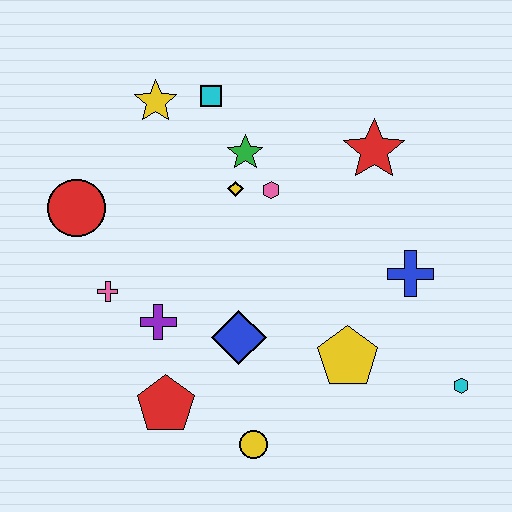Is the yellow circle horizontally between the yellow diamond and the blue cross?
Yes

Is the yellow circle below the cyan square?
Yes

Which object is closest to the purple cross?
The pink cross is closest to the purple cross.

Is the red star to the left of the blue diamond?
No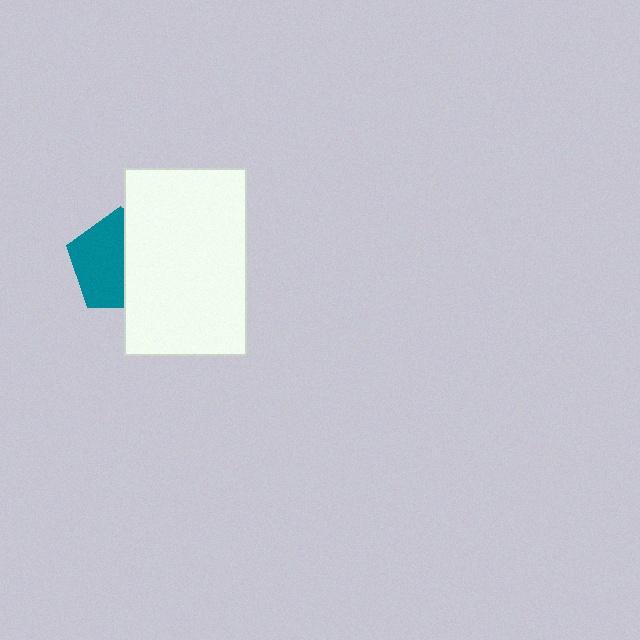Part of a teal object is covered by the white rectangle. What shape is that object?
It is a pentagon.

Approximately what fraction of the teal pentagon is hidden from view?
Roughly 46% of the teal pentagon is hidden behind the white rectangle.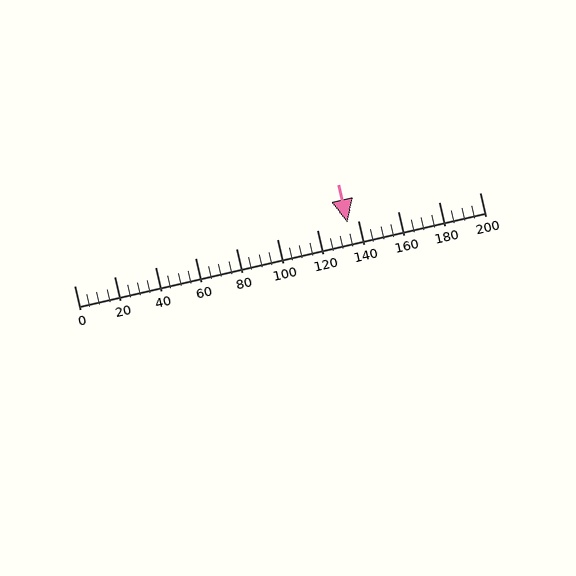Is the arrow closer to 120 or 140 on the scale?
The arrow is closer to 140.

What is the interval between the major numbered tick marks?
The major tick marks are spaced 20 units apart.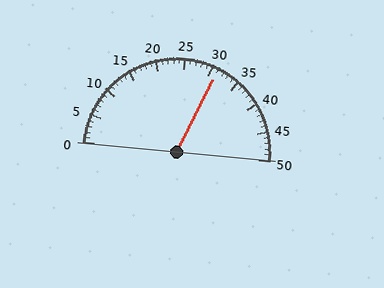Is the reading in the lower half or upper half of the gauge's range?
The reading is in the upper half of the range (0 to 50).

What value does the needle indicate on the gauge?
The needle indicates approximately 31.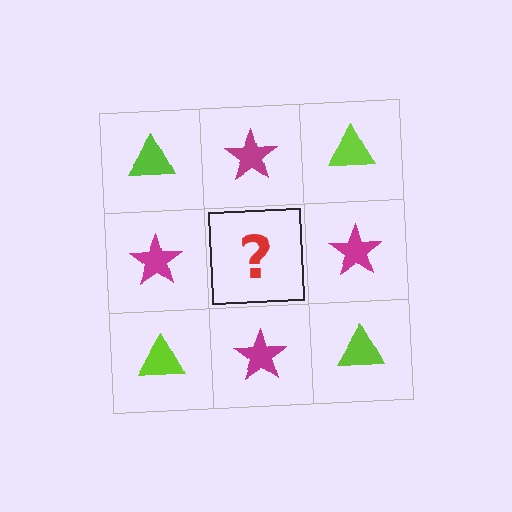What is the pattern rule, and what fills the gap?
The rule is that it alternates lime triangle and magenta star in a checkerboard pattern. The gap should be filled with a lime triangle.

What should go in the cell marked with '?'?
The missing cell should contain a lime triangle.